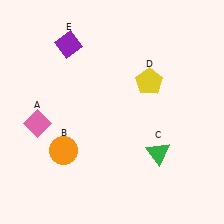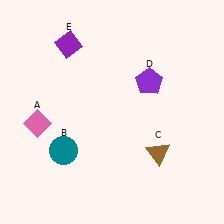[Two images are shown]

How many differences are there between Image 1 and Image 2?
There are 3 differences between the two images.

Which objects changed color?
B changed from orange to teal. C changed from green to brown. D changed from yellow to purple.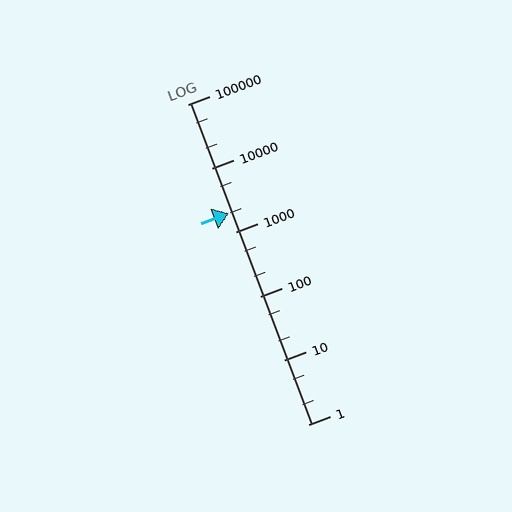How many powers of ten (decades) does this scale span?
The scale spans 5 decades, from 1 to 100000.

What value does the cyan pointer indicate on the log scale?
The pointer indicates approximately 2000.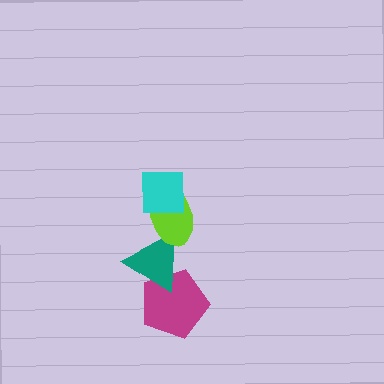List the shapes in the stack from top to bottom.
From top to bottom: the cyan square, the lime ellipse, the teal triangle, the magenta pentagon.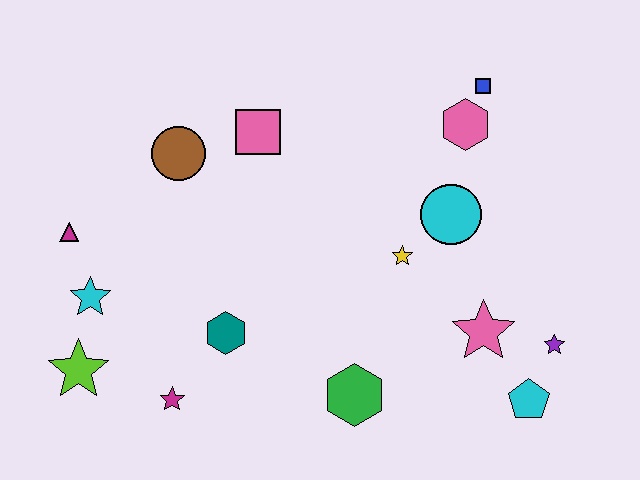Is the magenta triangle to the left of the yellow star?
Yes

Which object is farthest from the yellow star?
The lime star is farthest from the yellow star.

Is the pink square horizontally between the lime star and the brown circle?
No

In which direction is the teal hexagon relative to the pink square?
The teal hexagon is below the pink square.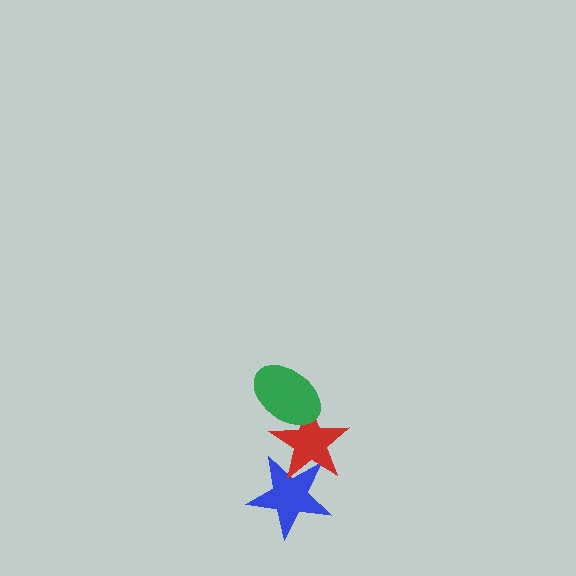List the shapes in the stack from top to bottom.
From top to bottom: the green ellipse, the red star, the blue star.